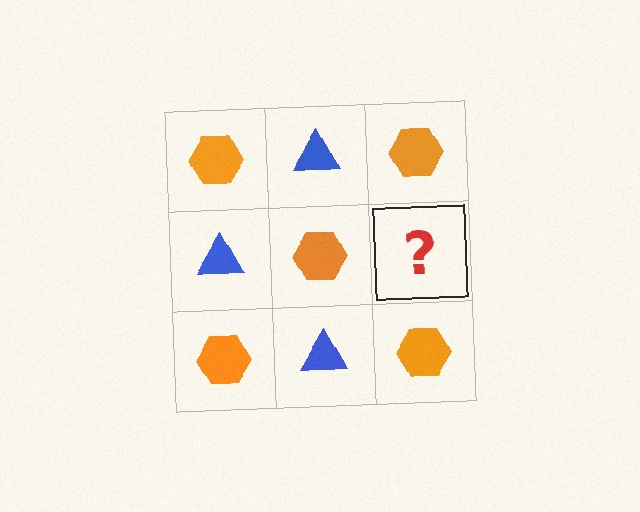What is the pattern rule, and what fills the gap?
The rule is that it alternates orange hexagon and blue triangle in a checkerboard pattern. The gap should be filled with a blue triangle.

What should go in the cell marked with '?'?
The missing cell should contain a blue triangle.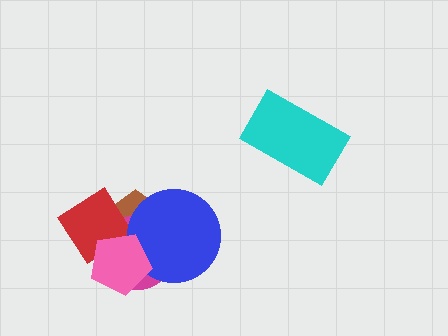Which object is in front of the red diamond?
The pink pentagon is in front of the red diamond.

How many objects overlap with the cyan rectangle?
0 objects overlap with the cyan rectangle.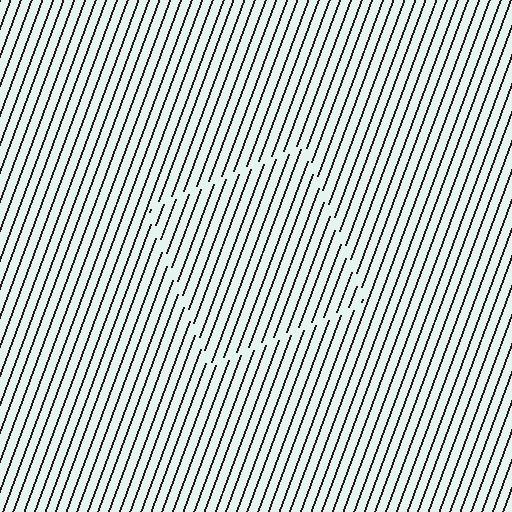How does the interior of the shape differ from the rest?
The interior of the shape contains the same grating, shifted by half a period — the contour is defined by the phase discontinuity where line-ends from the inner and outer gratings abut.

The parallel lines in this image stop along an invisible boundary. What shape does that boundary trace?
An illusory square. The interior of the shape contains the same grating, shifted by half a period — the contour is defined by the phase discontinuity where line-ends from the inner and outer gratings abut.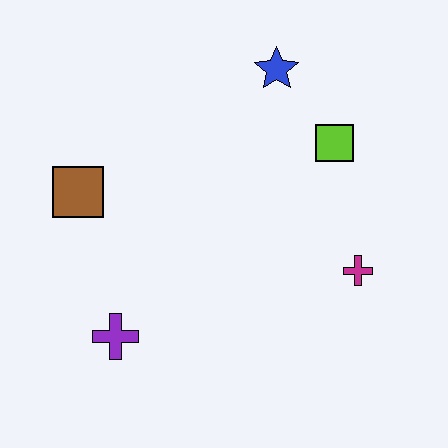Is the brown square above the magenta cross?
Yes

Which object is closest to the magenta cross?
The lime square is closest to the magenta cross.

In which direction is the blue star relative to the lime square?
The blue star is above the lime square.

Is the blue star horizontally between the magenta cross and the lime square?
No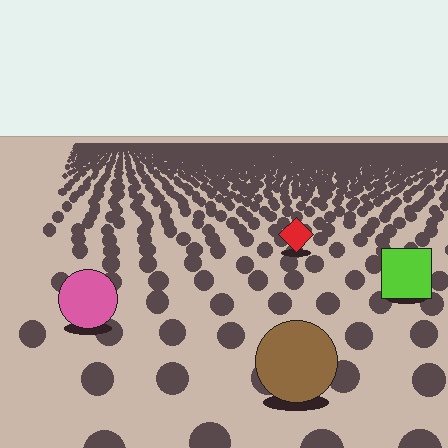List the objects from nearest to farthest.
From nearest to farthest: the brown circle, the pink circle, the lime square, the red diamond.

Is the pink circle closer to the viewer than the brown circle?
No. The brown circle is closer — you can tell from the texture gradient: the ground texture is coarser near it.